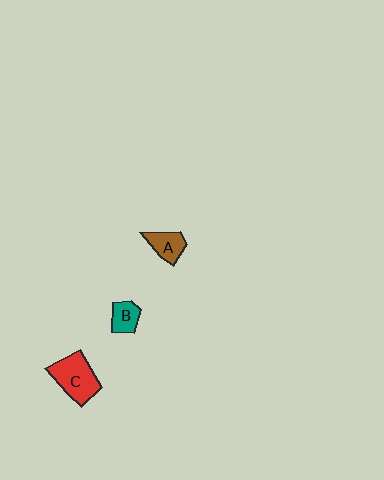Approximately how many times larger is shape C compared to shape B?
Approximately 2.1 times.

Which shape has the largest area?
Shape C (red).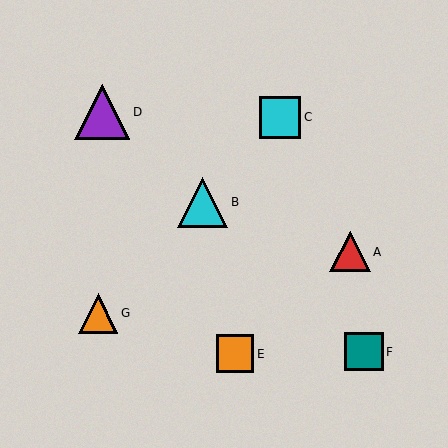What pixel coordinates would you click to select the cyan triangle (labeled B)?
Click at (203, 202) to select the cyan triangle B.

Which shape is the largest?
The purple triangle (labeled D) is the largest.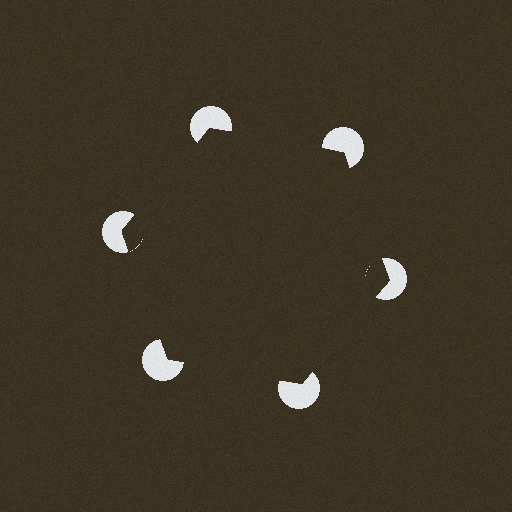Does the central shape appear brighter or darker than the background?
It typically appears slightly darker than the background, even though no actual brightness change is drawn.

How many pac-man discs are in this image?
There are 6 — one at each vertex of the illusory hexagon.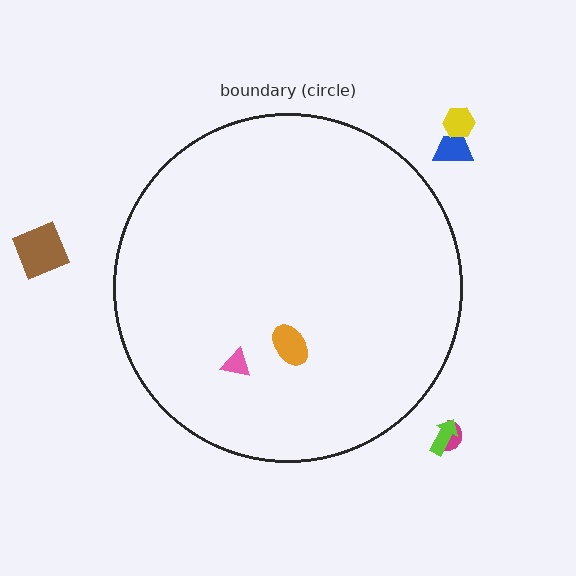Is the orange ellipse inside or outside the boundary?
Inside.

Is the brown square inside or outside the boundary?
Outside.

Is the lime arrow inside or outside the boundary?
Outside.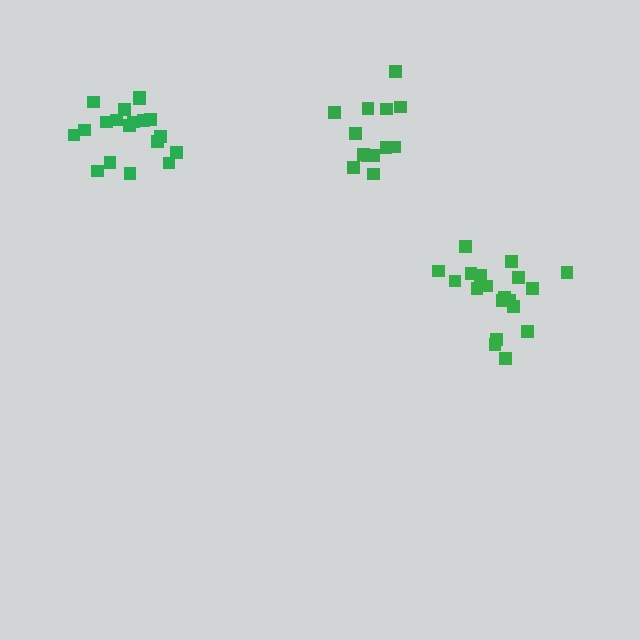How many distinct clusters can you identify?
There are 3 distinct clusters.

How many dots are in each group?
Group 1: 13 dots, Group 2: 19 dots, Group 3: 19 dots (51 total).